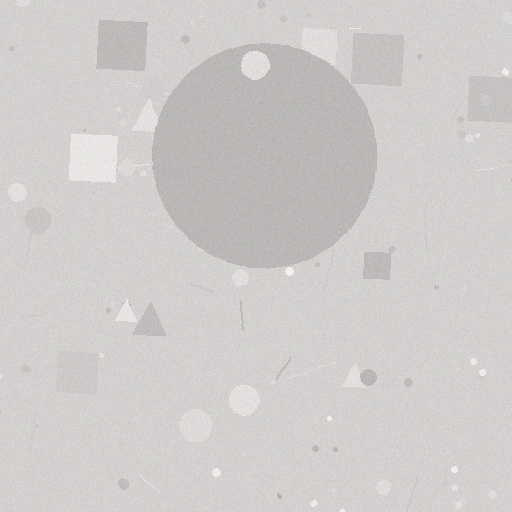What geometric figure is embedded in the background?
A circle is embedded in the background.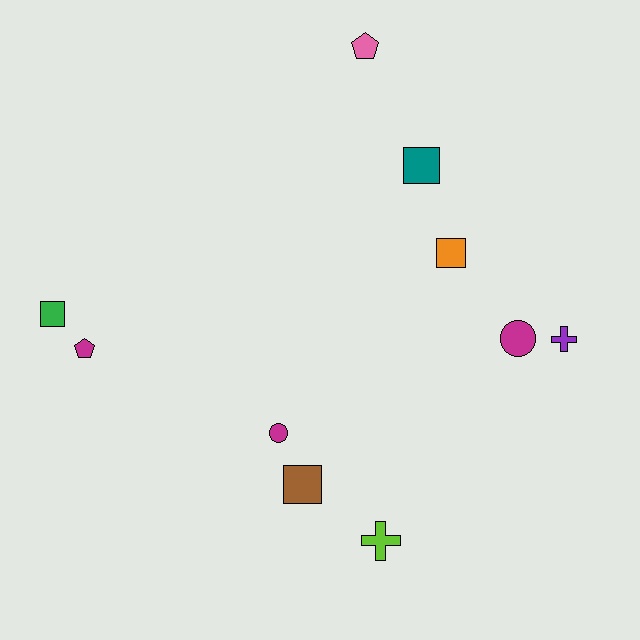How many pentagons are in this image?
There are 2 pentagons.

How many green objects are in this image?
There is 1 green object.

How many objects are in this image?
There are 10 objects.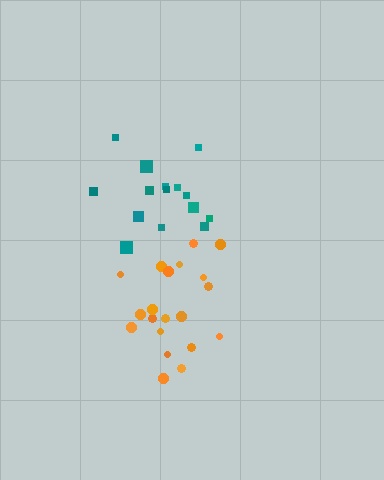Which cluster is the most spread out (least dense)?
Teal.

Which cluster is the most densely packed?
Orange.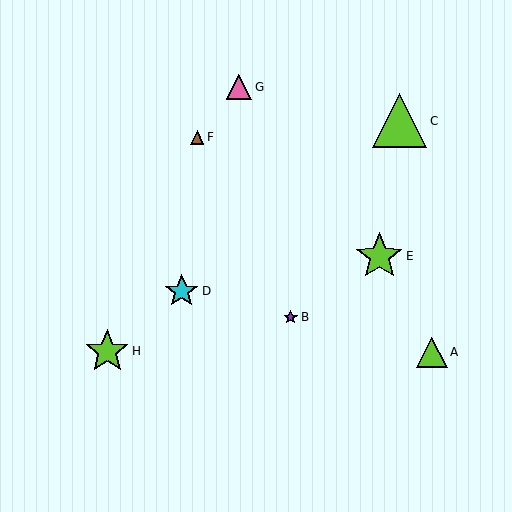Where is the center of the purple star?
The center of the purple star is at (291, 317).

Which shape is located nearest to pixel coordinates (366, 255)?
The lime star (labeled E) at (379, 256) is nearest to that location.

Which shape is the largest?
The lime triangle (labeled C) is the largest.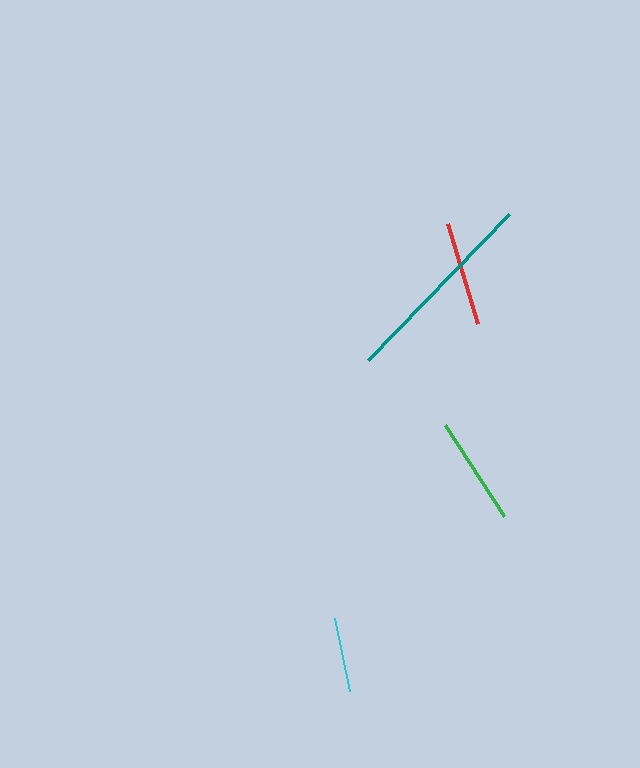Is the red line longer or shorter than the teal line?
The teal line is longer than the red line.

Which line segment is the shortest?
The cyan line is the shortest at approximately 75 pixels.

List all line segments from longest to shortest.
From longest to shortest: teal, green, red, cyan.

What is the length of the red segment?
The red segment is approximately 104 pixels long.